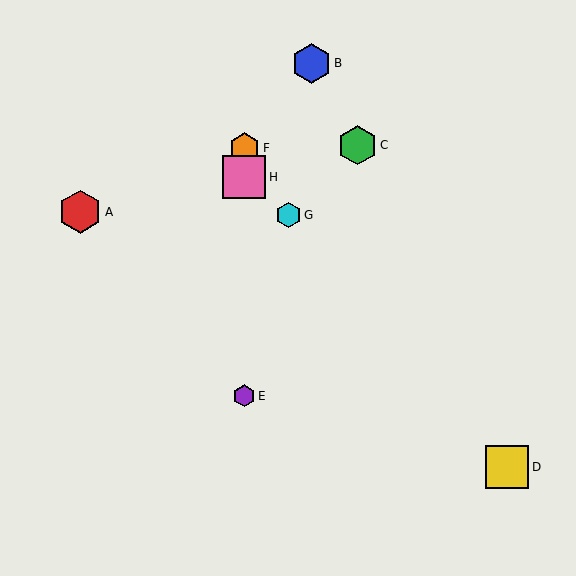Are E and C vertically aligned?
No, E is at x≈244 and C is at x≈358.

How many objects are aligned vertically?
3 objects (E, F, H) are aligned vertically.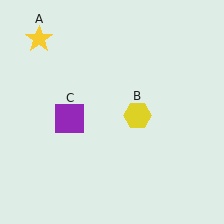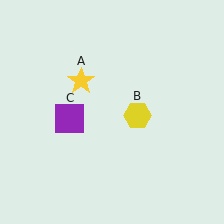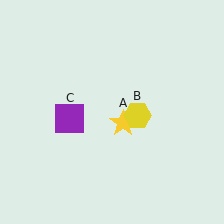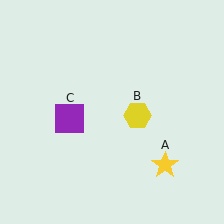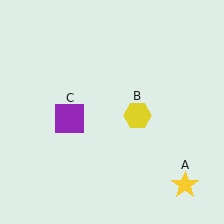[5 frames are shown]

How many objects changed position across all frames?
1 object changed position: yellow star (object A).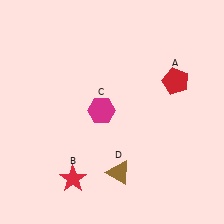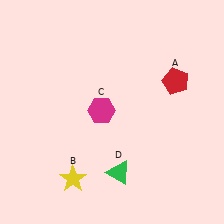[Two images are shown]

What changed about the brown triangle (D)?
In Image 1, D is brown. In Image 2, it changed to green.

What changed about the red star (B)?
In Image 1, B is red. In Image 2, it changed to yellow.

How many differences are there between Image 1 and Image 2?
There are 2 differences between the two images.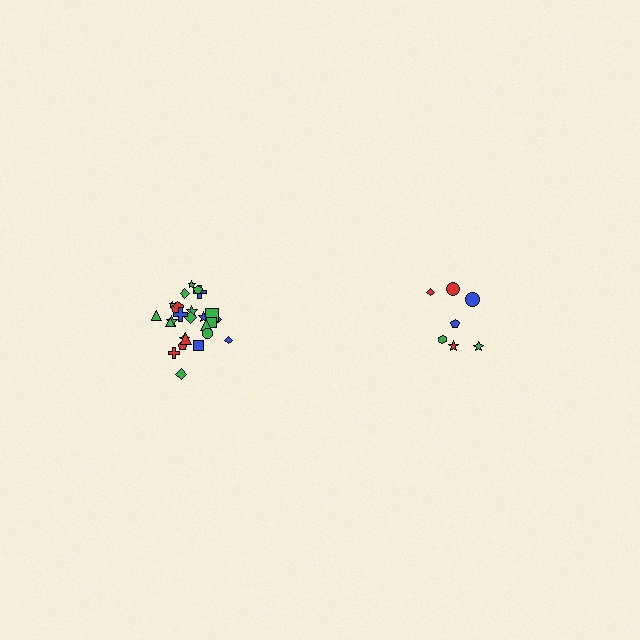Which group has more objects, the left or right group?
The left group.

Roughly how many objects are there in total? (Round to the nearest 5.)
Roughly 30 objects in total.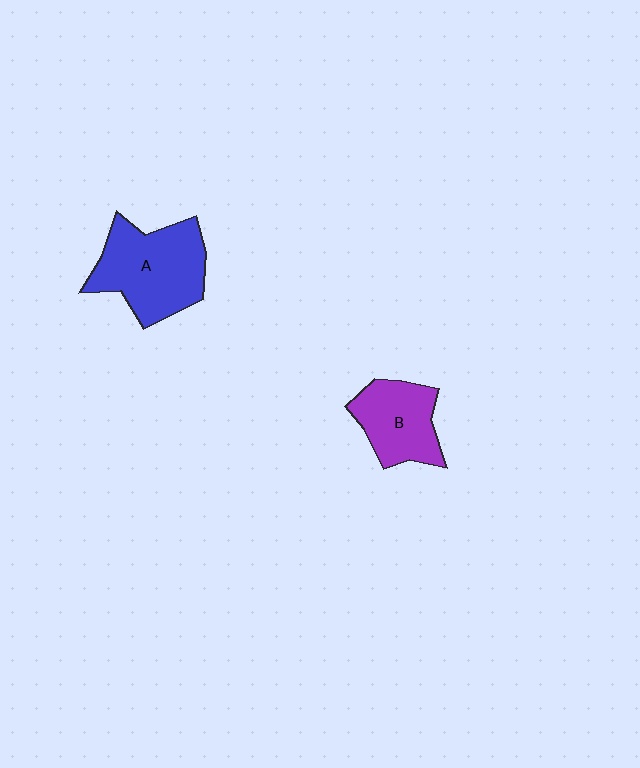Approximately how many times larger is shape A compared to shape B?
Approximately 1.5 times.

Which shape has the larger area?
Shape A (blue).